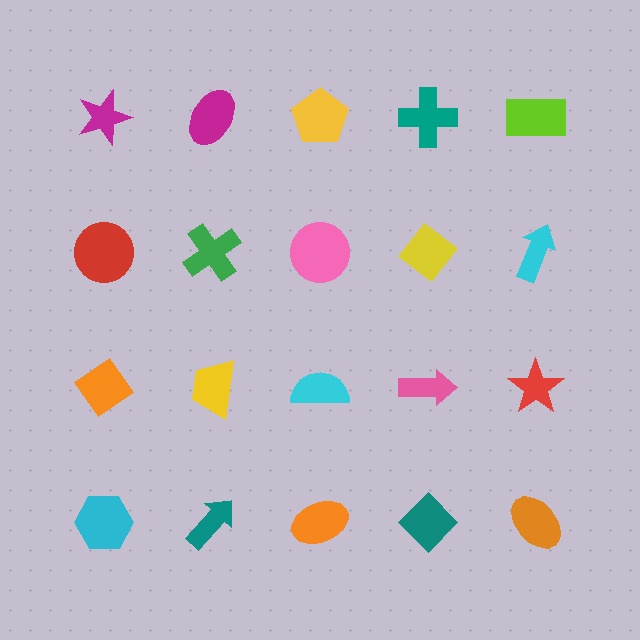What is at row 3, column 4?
A pink arrow.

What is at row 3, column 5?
A red star.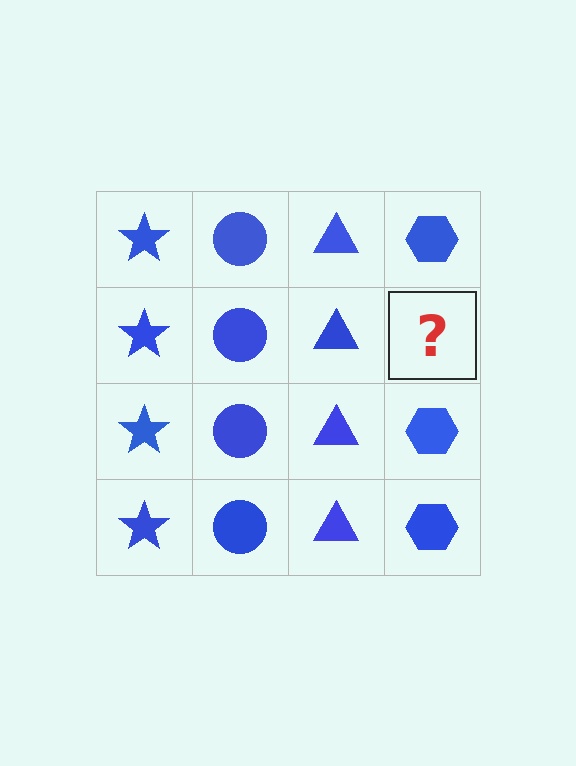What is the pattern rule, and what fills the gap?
The rule is that each column has a consistent shape. The gap should be filled with a blue hexagon.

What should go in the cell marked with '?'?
The missing cell should contain a blue hexagon.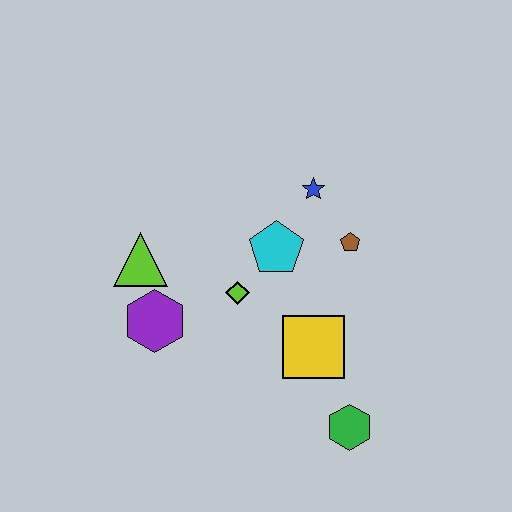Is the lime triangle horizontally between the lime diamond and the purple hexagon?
No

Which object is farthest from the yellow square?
The lime triangle is farthest from the yellow square.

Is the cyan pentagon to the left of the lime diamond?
No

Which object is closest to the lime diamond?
The cyan pentagon is closest to the lime diamond.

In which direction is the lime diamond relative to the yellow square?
The lime diamond is to the left of the yellow square.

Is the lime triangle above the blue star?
No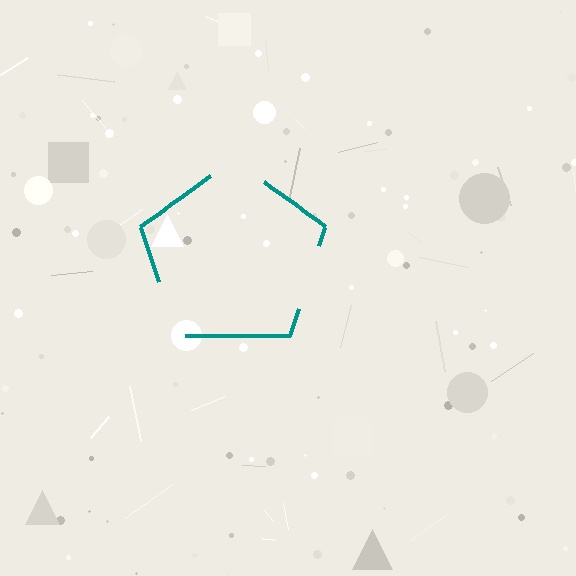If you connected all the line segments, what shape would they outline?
They would outline a pentagon.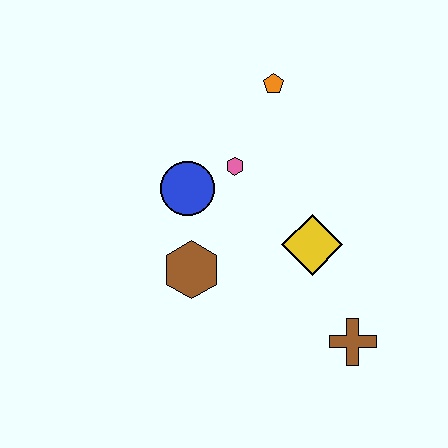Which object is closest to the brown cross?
The yellow diamond is closest to the brown cross.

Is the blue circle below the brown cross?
No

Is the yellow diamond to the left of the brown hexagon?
No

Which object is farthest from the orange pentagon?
The brown cross is farthest from the orange pentagon.